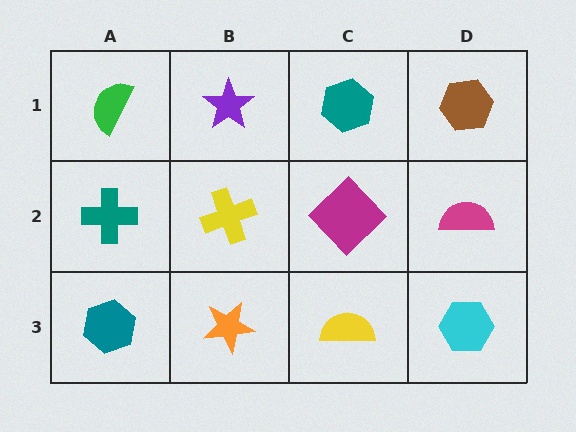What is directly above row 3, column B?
A yellow cross.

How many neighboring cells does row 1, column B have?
3.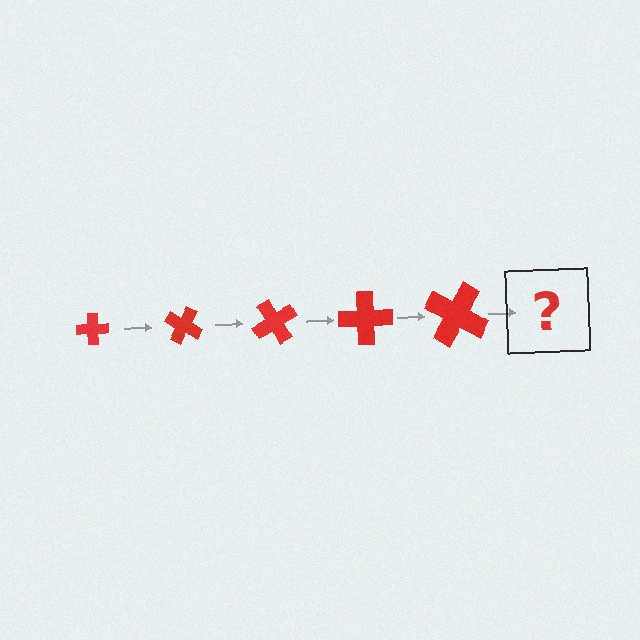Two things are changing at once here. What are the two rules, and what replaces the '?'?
The two rules are that the cross grows larger each step and it rotates 30 degrees each step. The '?' should be a cross, larger than the previous one and rotated 150 degrees from the start.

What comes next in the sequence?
The next element should be a cross, larger than the previous one and rotated 150 degrees from the start.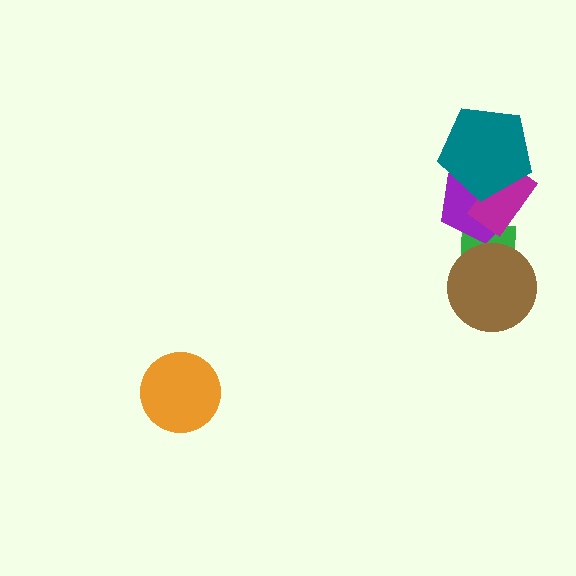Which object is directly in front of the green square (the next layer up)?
The purple pentagon is directly in front of the green square.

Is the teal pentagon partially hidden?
No, no other shape covers it.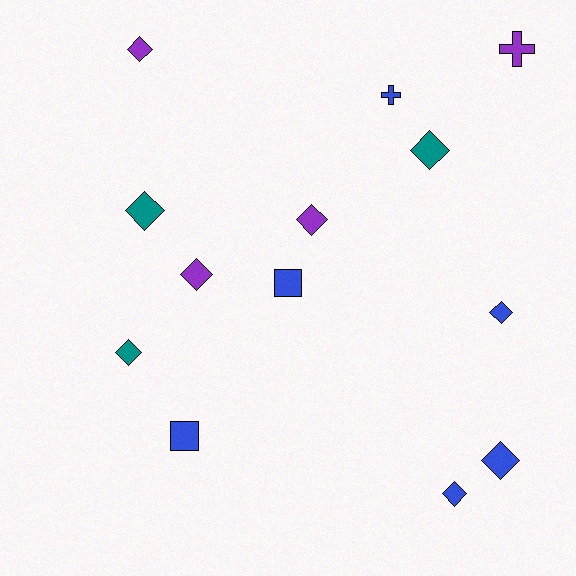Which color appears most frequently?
Blue, with 6 objects.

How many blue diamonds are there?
There are 3 blue diamonds.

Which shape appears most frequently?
Diamond, with 9 objects.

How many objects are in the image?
There are 13 objects.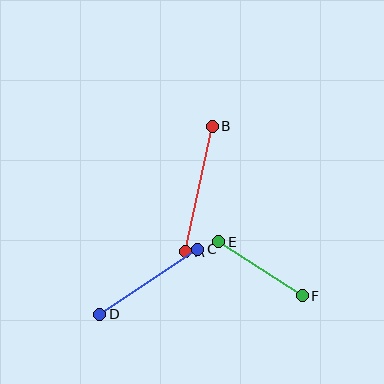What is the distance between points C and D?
The distance is approximately 117 pixels.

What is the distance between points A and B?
The distance is approximately 128 pixels.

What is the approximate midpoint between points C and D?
The midpoint is at approximately (149, 282) pixels.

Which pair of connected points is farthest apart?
Points A and B are farthest apart.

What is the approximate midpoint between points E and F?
The midpoint is at approximately (260, 269) pixels.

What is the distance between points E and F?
The distance is approximately 99 pixels.